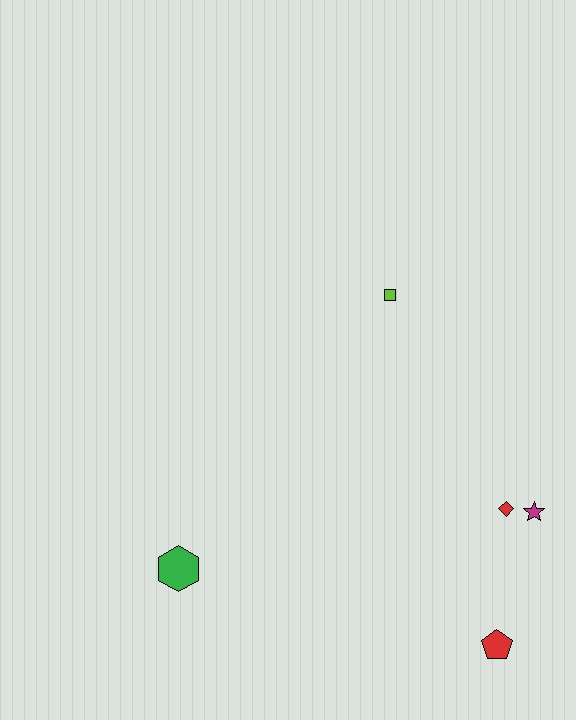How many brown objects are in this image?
There are no brown objects.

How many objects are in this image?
There are 5 objects.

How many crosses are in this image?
There are no crosses.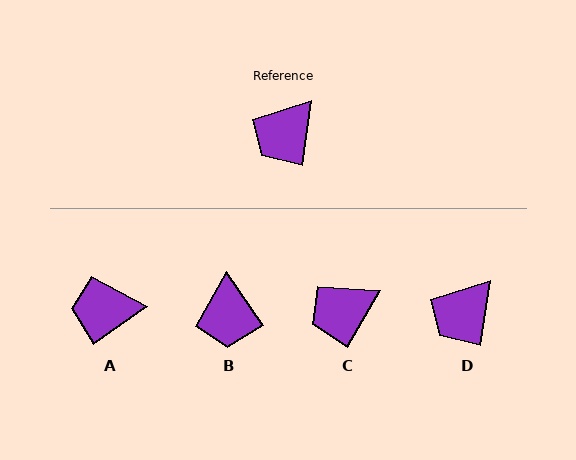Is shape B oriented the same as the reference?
No, it is off by about 43 degrees.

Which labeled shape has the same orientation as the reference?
D.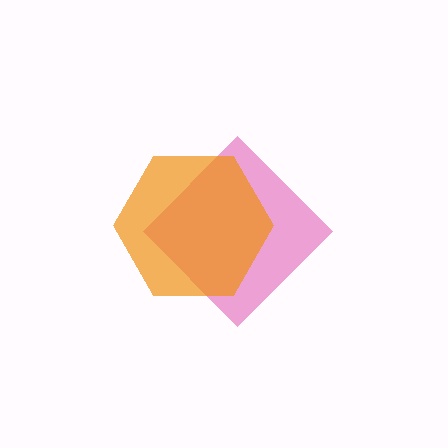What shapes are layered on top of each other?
The layered shapes are: a pink diamond, an orange hexagon.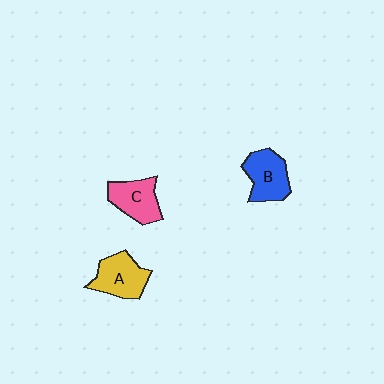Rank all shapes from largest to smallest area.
From largest to smallest: A (yellow), B (blue), C (pink).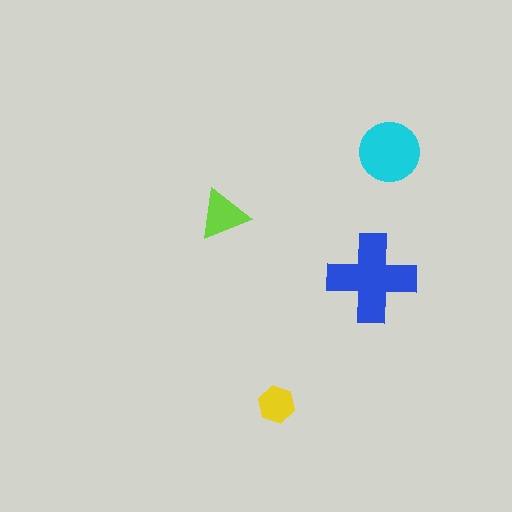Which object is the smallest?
The yellow hexagon.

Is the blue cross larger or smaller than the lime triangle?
Larger.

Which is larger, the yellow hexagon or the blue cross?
The blue cross.